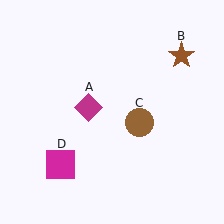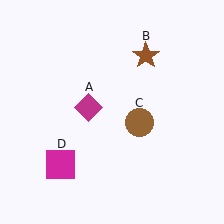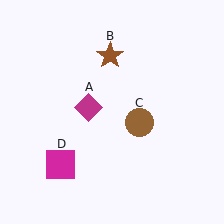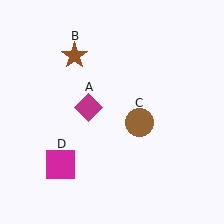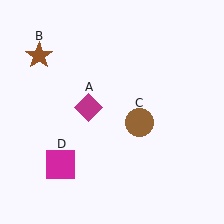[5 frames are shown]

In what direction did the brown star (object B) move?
The brown star (object B) moved left.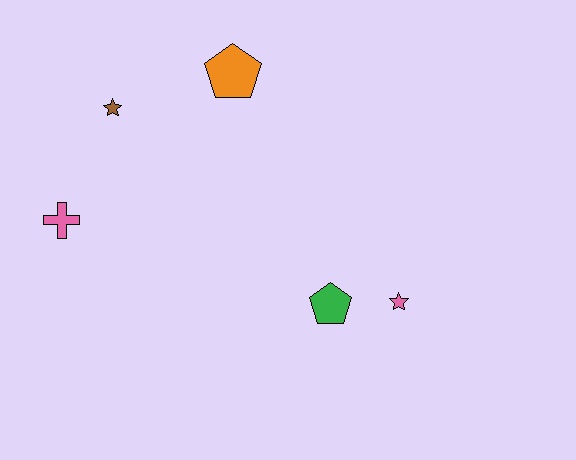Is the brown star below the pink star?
No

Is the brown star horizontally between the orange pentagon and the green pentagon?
No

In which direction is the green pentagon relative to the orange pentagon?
The green pentagon is below the orange pentagon.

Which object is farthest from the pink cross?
The pink star is farthest from the pink cross.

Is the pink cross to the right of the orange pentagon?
No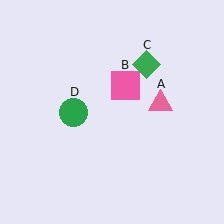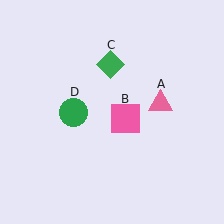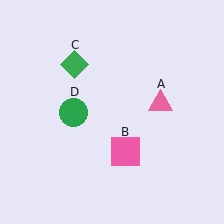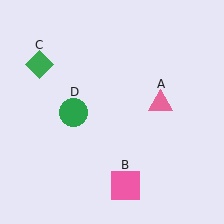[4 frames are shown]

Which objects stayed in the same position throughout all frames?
Pink triangle (object A) and green circle (object D) remained stationary.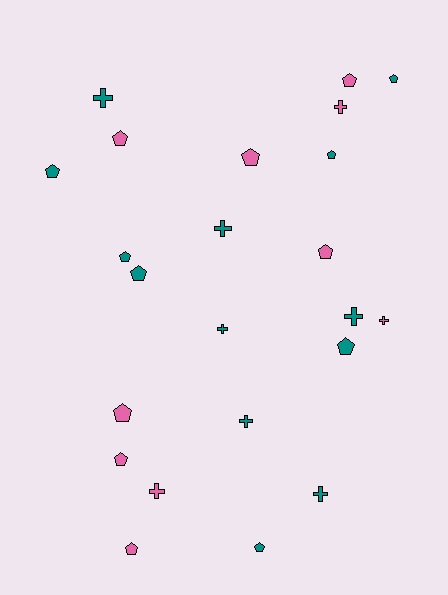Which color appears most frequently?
Teal, with 13 objects.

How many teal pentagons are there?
There are 7 teal pentagons.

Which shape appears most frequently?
Pentagon, with 14 objects.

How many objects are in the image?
There are 23 objects.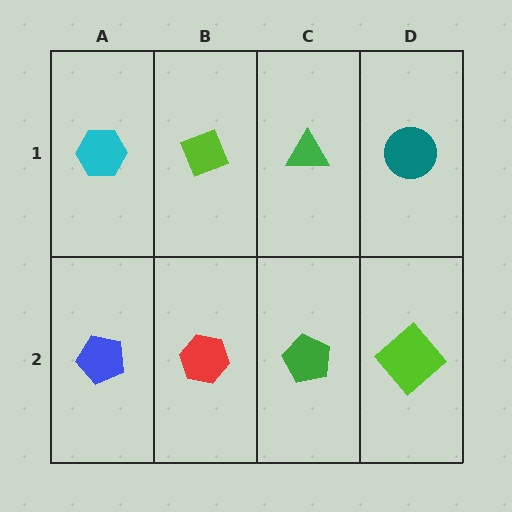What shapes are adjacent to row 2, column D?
A teal circle (row 1, column D), a green pentagon (row 2, column C).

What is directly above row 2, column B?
A lime diamond.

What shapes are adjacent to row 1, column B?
A red hexagon (row 2, column B), a cyan hexagon (row 1, column A), a green triangle (row 1, column C).